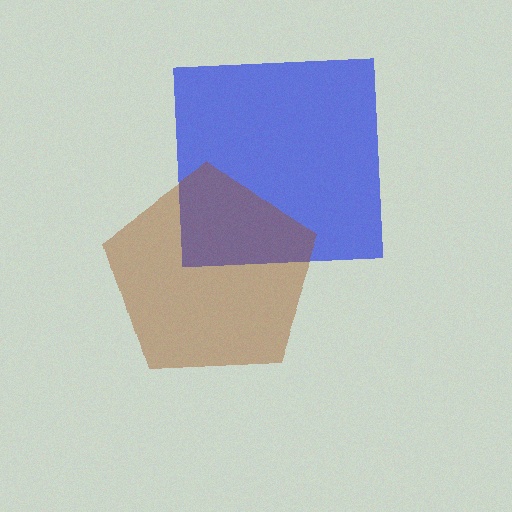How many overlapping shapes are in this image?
There are 2 overlapping shapes in the image.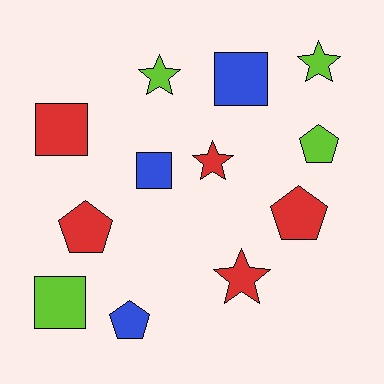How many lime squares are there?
There is 1 lime square.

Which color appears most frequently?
Red, with 5 objects.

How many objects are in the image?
There are 12 objects.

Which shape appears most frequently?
Star, with 4 objects.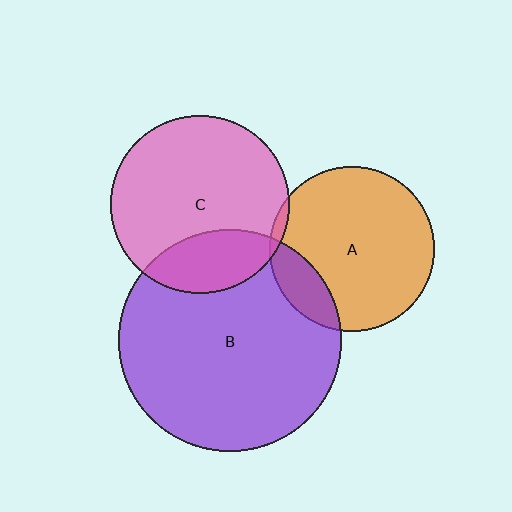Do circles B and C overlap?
Yes.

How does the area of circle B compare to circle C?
Approximately 1.6 times.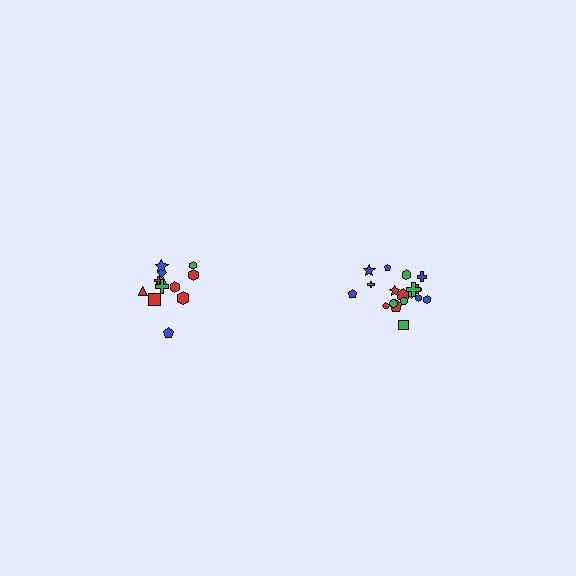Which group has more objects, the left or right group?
The right group.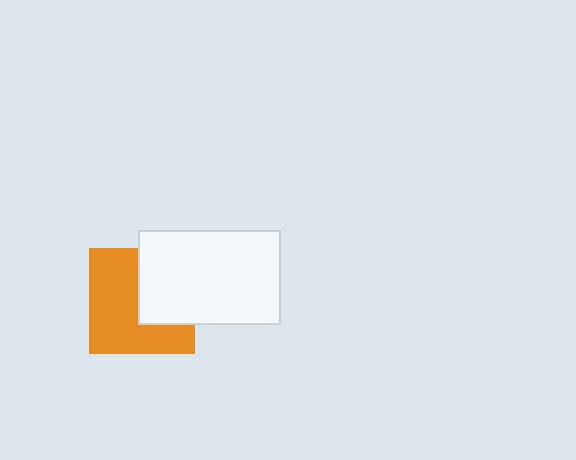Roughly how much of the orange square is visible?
About half of it is visible (roughly 60%).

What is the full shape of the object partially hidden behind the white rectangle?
The partially hidden object is an orange square.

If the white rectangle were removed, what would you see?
You would see the complete orange square.